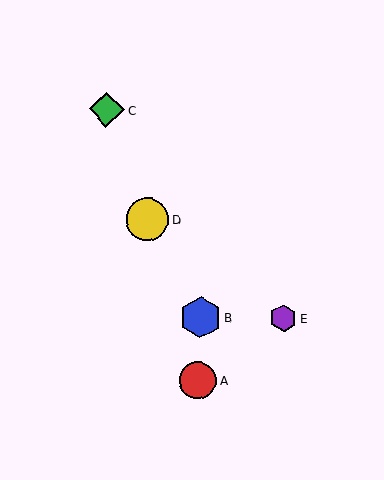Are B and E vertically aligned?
No, B is at x≈200 and E is at x≈283.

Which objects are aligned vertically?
Objects A, B are aligned vertically.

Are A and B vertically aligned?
Yes, both are at x≈198.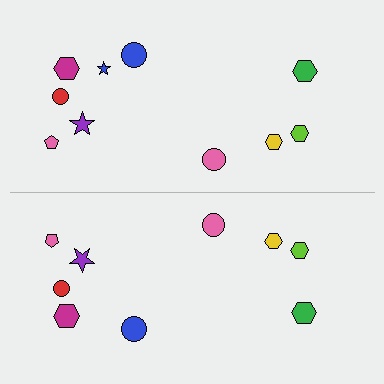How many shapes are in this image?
There are 19 shapes in this image.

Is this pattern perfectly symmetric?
No, the pattern is not perfectly symmetric. A blue star is missing from the bottom side.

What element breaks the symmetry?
A blue star is missing from the bottom side.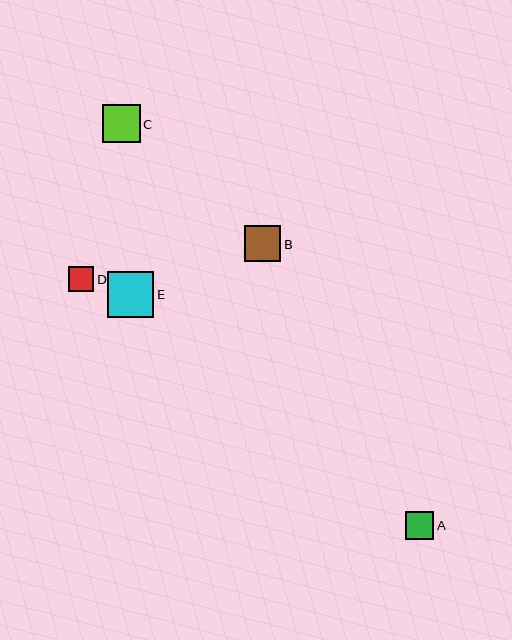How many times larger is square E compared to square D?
Square E is approximately 1.9 times the size of square D.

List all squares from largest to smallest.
From largest to smallest: E, C, B, A, D.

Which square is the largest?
Square E is the largest with a size of approximately 46 pixels.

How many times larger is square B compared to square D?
Square B is approximately 1.5 times the size of square D.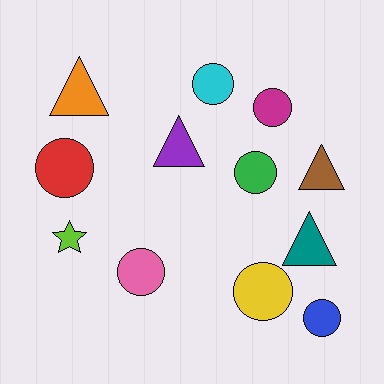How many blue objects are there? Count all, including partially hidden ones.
There is 1 blue object.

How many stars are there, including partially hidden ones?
There is 1 star.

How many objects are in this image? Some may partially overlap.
There are 12 objects.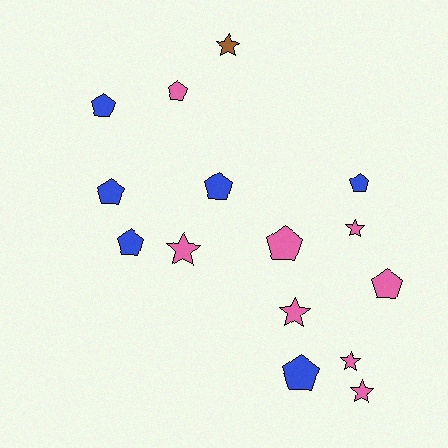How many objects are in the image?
There are 15 objects.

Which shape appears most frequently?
Pentagon, with 9 objects.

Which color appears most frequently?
Pink, with 8 objects.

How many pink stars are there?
There are 5 pink stars.